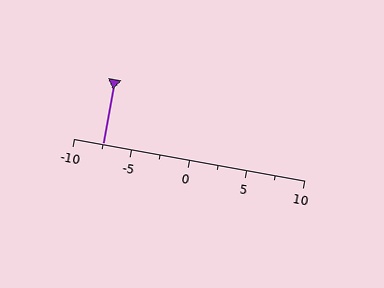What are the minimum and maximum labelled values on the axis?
The axis runs from -10 to 10.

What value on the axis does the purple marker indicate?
The marker indicates approximately -7.5.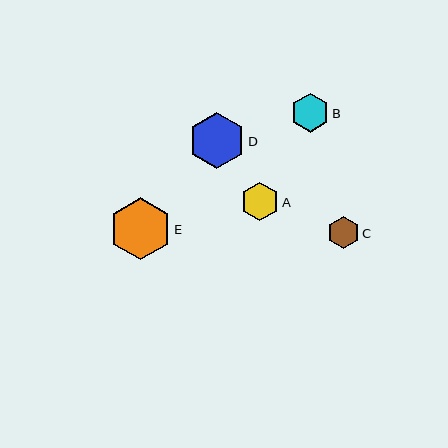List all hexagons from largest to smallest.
From largest to smallest: E, D, B, A, C.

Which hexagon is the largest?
Hexagon E is the largest with a size of approximately 62 pixels.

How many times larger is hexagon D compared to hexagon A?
Hexagon D is approximately 1.5 times the size of hexagon A.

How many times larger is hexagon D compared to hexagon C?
Hexagon D is approximately 1.7 times the size of hexagon C.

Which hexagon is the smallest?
Hexagon C is the smallest with a size of approximately 32 pixels.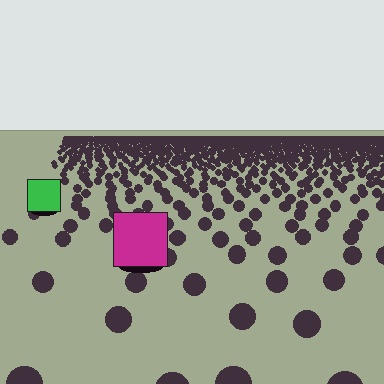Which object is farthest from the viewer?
The green square is farthest from the viewer. It appears smaller and the ground texture around it is denser.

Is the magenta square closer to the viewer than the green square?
Yes. The magenta square is closer — you can tell from the texture gradient: the ground texture is coarser near it.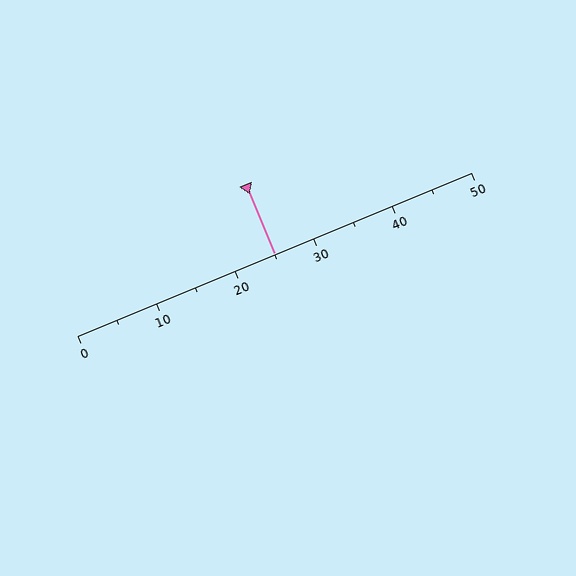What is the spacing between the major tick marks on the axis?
The major ticks are spaced 10 apart.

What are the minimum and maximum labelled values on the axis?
The axis runs from 0 to 50.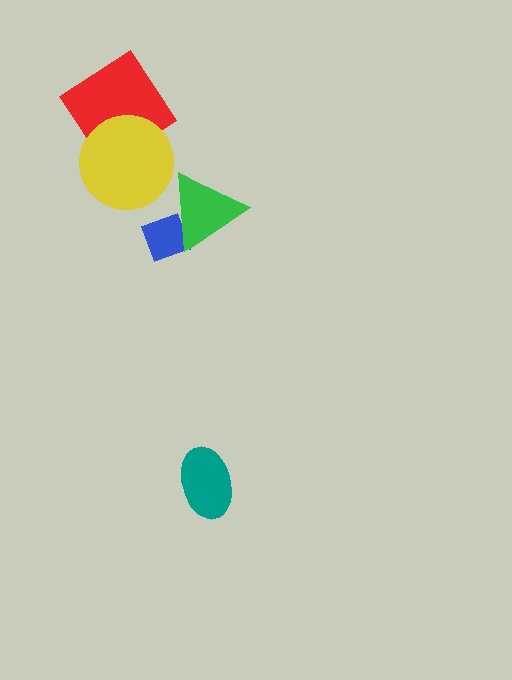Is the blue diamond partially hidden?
Yes, it is partially covered by another shape.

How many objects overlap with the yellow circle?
1 object overlaps with the yellow circle.